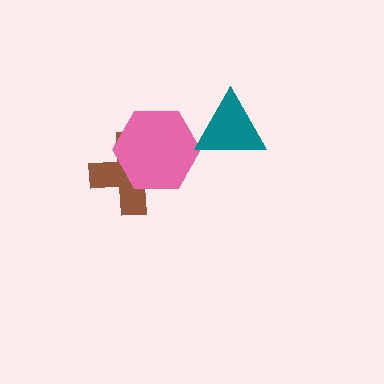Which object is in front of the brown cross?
The pink hexagon is in front of the brown cross.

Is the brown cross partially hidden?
Yes, it is partially covered by another shape.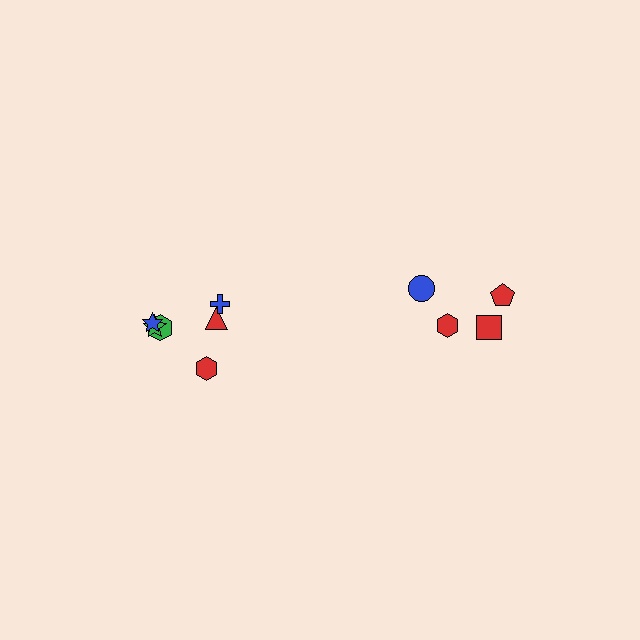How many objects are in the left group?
There are 6 objects.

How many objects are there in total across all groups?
There are 10 objects.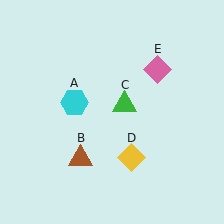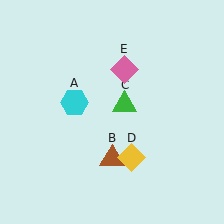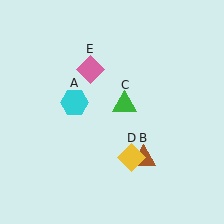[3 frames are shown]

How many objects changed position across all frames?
2 objects changed position: brown triangle (object B), pink diamond (object E).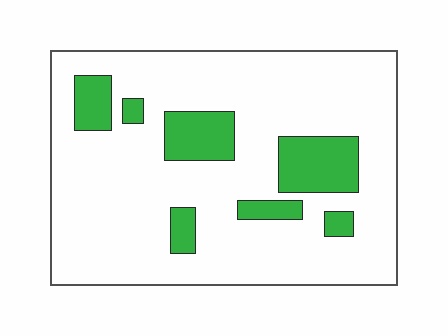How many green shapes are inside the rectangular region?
7.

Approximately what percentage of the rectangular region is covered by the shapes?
Approximately 15%.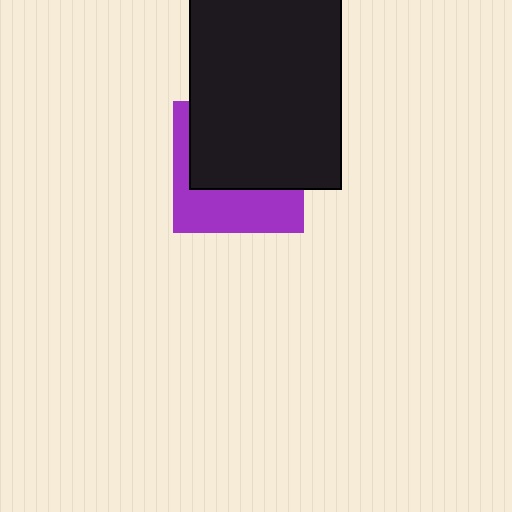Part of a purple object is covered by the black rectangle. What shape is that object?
It is a square.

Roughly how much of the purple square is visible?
A small part of it is visible (roughly 42%).